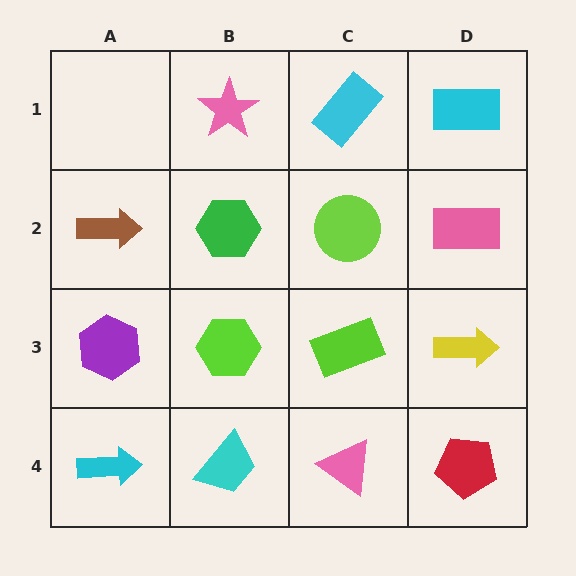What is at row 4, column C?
A pink triangle.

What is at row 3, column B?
A lime hexagon.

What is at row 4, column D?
A red pentagon.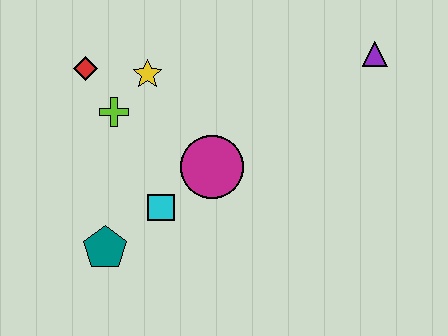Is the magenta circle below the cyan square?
No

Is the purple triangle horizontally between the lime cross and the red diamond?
No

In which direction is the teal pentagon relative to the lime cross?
The teal pentagon is below the lime cross.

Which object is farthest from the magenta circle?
The purple triangle is farthest from the magenta circle.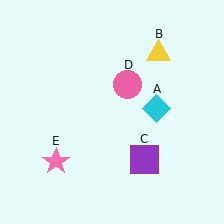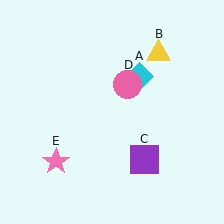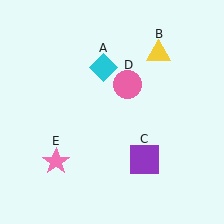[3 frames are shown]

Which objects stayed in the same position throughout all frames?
Yellow triangle (object B) and purple square (object C) and pink circle (object D) and pink star (object E) remained stationary.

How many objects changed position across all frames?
1 object changed position: cyan diamond (object A).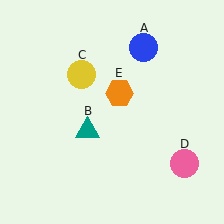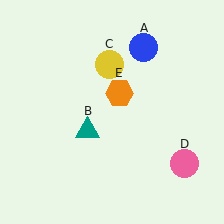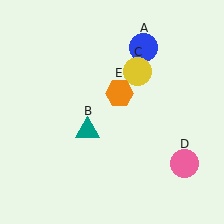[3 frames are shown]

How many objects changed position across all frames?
1 object changed position: yellow circle (object C).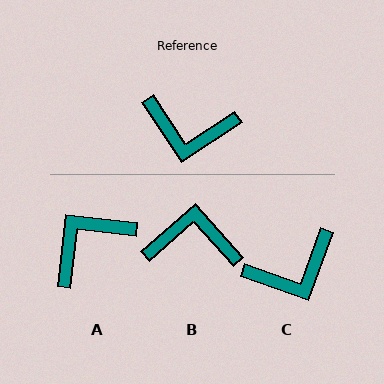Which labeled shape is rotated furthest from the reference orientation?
B, about 172 degrees away.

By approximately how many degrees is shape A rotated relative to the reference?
Approximately 130 degrees clockwise.